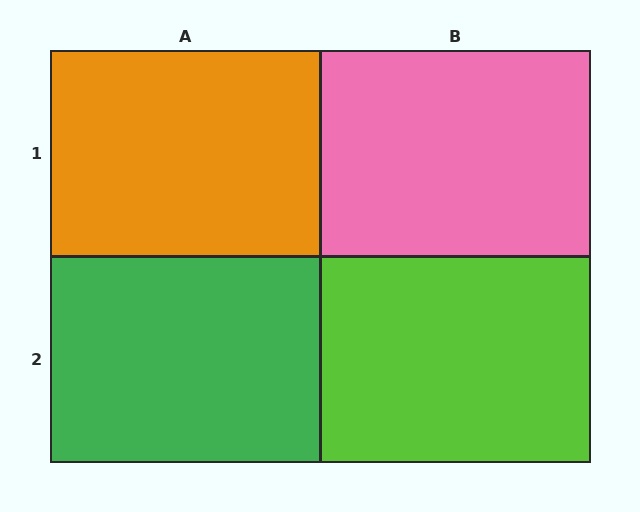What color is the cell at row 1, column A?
Orange.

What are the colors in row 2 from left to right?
Green, lime.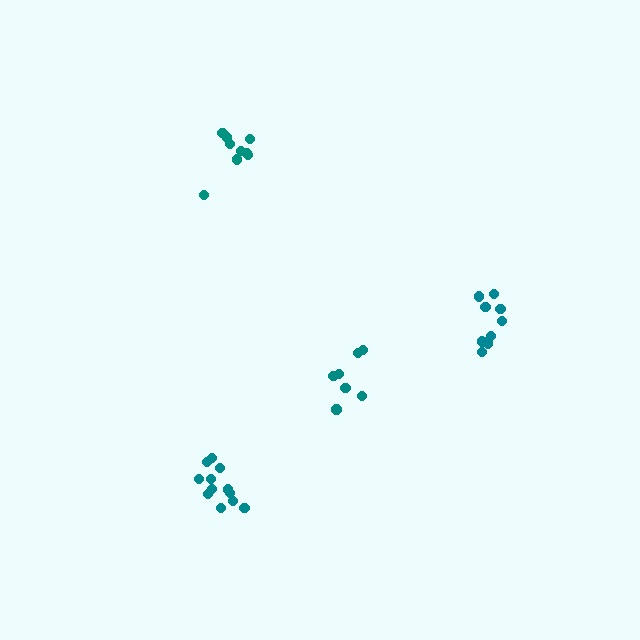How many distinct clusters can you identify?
There are 4 distinct clusters.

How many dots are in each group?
Group 1: 7 dots, Group 2: 10 dots, Group 3: 12 dots, Group 4: 9 dots (38 total).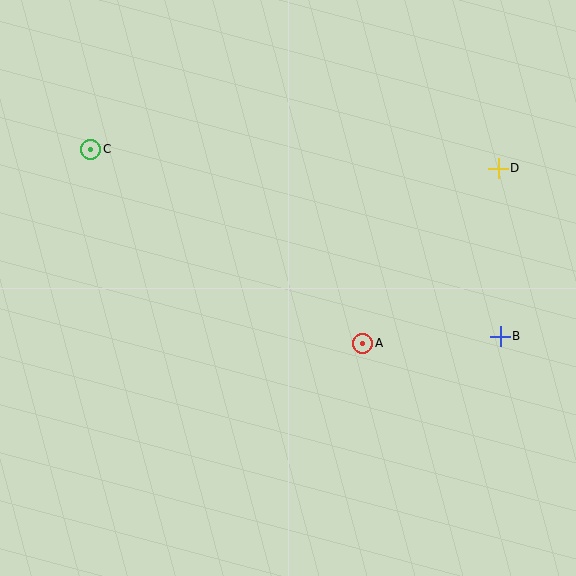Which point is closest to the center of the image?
Point A at (363, 343) is closest to the center.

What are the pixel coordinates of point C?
Point C is at (91, 149).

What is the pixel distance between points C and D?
The distance between C and D is 408 pixels.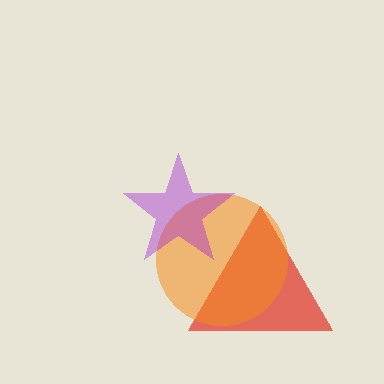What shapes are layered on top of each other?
The layered shapes are: a red triangle, an orange circle, a purple star.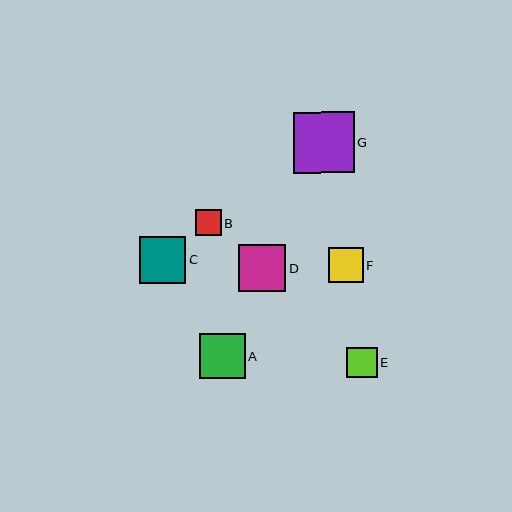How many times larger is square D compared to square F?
Square D is approximately 1.3 times the size of square F.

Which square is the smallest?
Square B is the smallest with a size of approximately 26 pixels.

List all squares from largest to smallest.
From largest to smallest: G, D, C, A, F, E, B.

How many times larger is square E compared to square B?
Square E is approximately 1.2 times the size of square B.